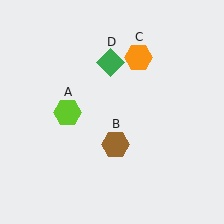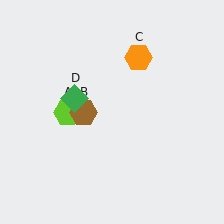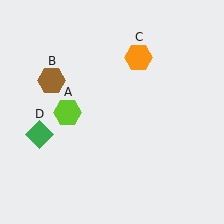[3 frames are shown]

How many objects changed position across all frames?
2 objects changed position: brown hexagon (object B), green diamond (object D).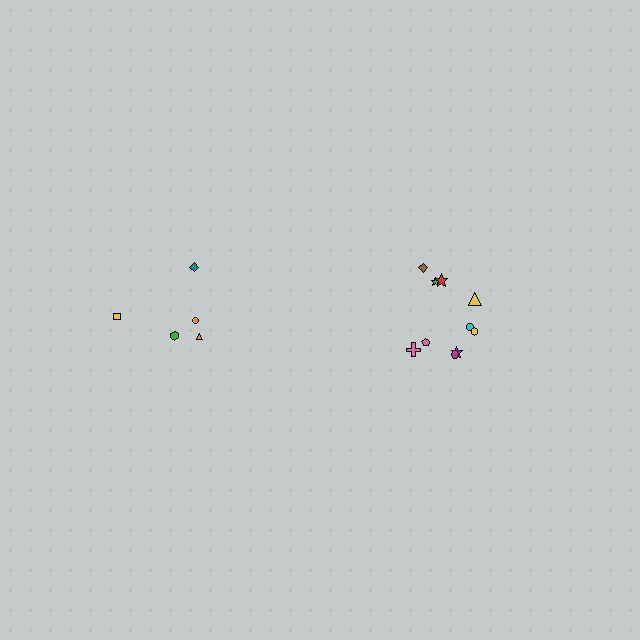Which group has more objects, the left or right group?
The right group.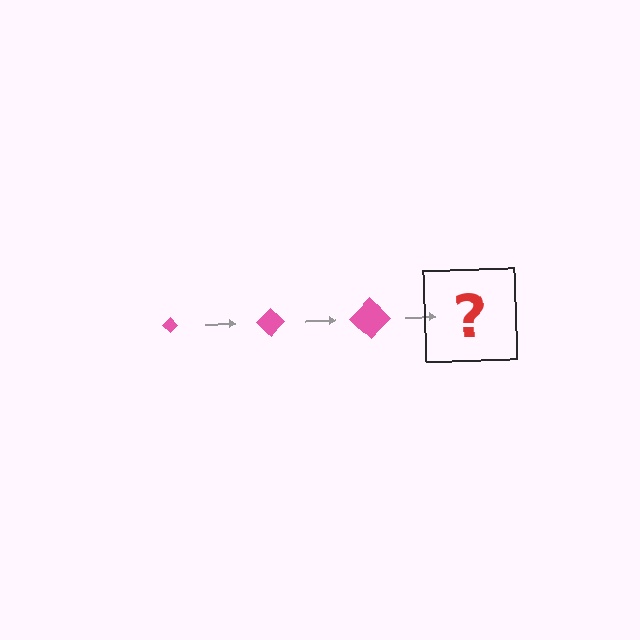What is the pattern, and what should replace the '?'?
The pattern is that the diamond gets progressively larger each step. The '?' should be a pink diamond, larger than the previous one.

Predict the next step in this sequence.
The next step is a pink diamond, larger than the previous one.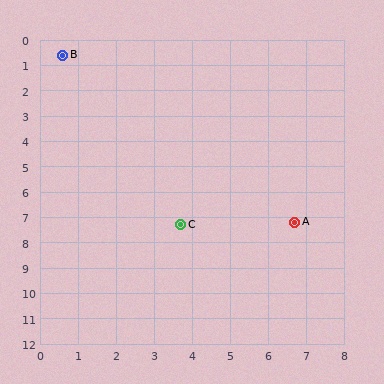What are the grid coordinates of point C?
Point C is at approximately (3.7, 7.3).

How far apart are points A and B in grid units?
Points A and B are about 9.0 grid units apart.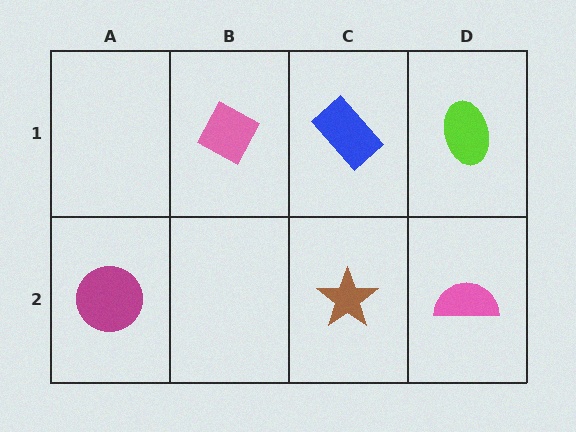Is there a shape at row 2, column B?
No, that cell is empty.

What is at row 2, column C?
A brown star.